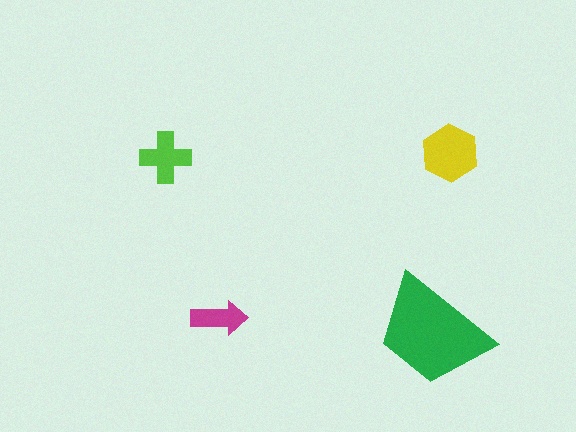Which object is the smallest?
The magenta arrow.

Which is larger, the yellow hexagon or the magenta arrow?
The yellow hexagon.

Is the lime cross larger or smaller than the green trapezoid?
Smaller.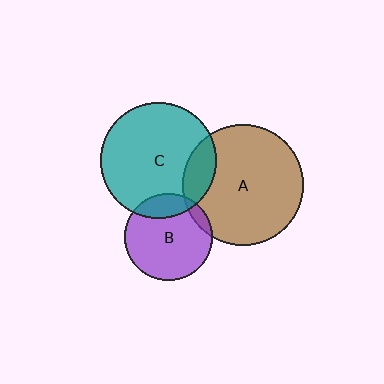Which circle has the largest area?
Circle A (brown).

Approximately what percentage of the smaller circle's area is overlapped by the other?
Approximately 15%.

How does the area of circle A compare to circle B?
Approximately 1.9 times.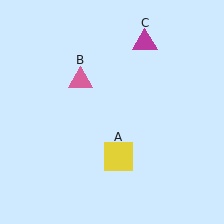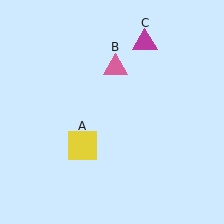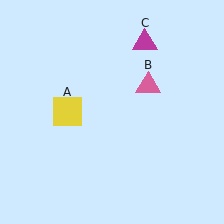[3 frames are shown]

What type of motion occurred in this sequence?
The yellow square (object A), pink triangle (object B) rotated clockwise around the center of the scene.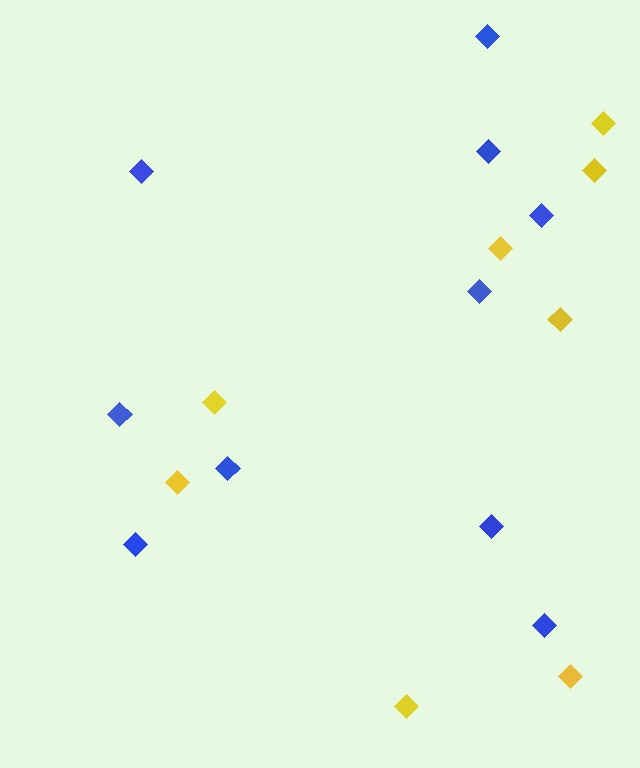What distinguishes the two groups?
There are 2 groups: one group of blue diamonds (10) and one group of yellow diamonds (8).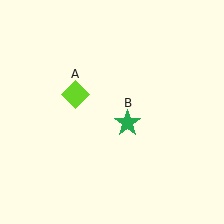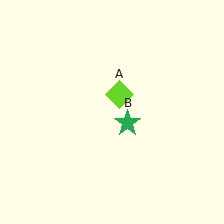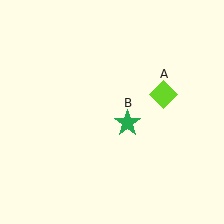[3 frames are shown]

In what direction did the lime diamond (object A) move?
The lime diamond (object A) moved right.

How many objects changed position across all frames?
1 object changed position: lime diamond (object A).